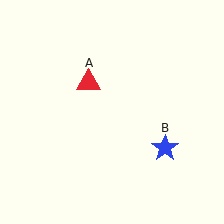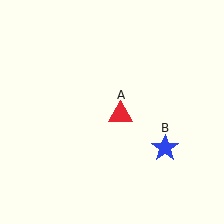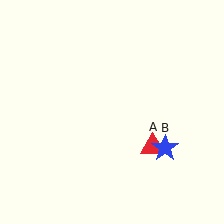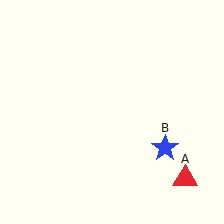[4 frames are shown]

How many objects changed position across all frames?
1 object changed position: red triangle (object A).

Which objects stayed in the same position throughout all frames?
Blue star (object B) remained stationary.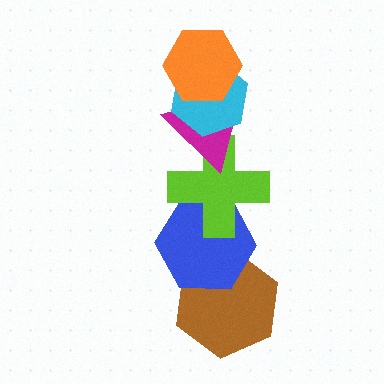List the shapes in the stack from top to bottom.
From top to bottom: the orange hexagon, the cyan hexagon, the magenta triangle, the lime cross, the blue hexagon, the brown hexagon.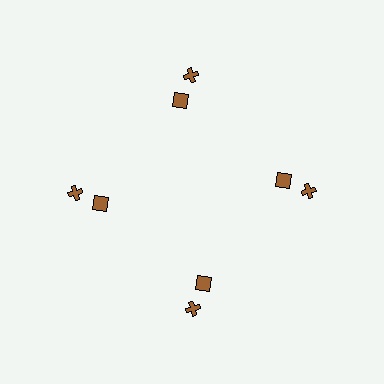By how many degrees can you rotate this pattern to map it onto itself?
The pattern maps onto itself every 90 degrees of rotation.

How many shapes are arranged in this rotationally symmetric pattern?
There are 8 shapes, arranged in 4 groups of 2.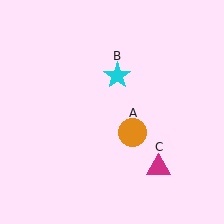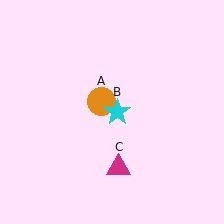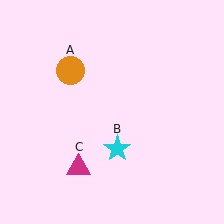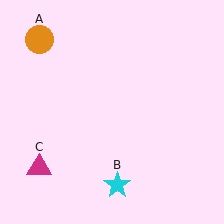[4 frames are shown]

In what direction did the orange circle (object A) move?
The orange circle (object A) moved up and to the left.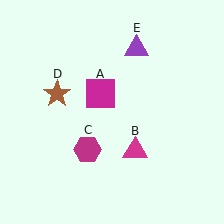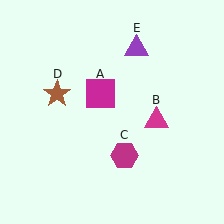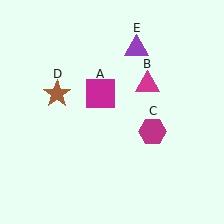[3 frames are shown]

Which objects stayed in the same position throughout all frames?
Magenta square (object A) and brown star (object D) and purple triangle (object E) remained stationary.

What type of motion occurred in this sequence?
The magenta triangle (object B), magenta hexagon (object C) rotated counterclockwise around the center of the scene.